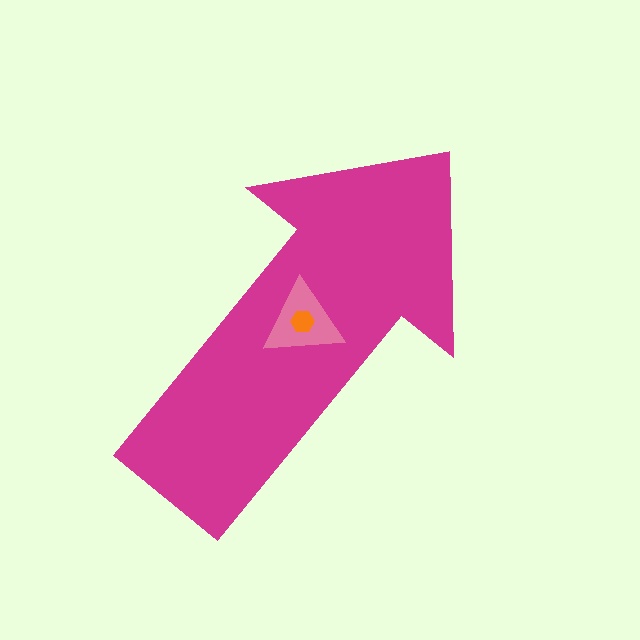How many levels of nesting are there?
3.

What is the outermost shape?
The magenta arrow.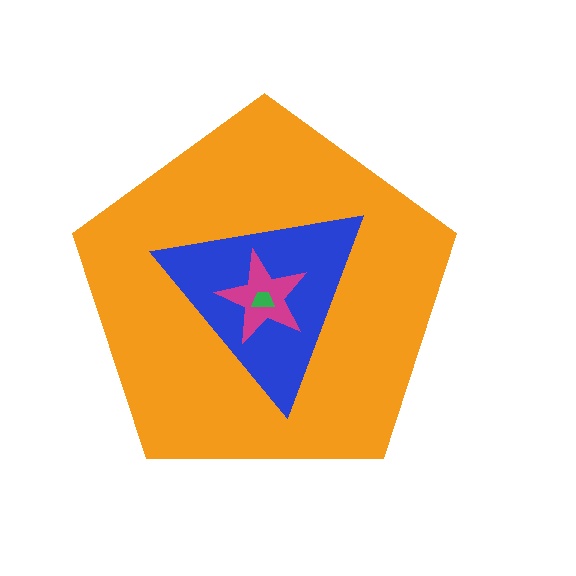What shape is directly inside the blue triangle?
The magenta star.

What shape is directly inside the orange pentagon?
The blue triangle.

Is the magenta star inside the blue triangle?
Yes.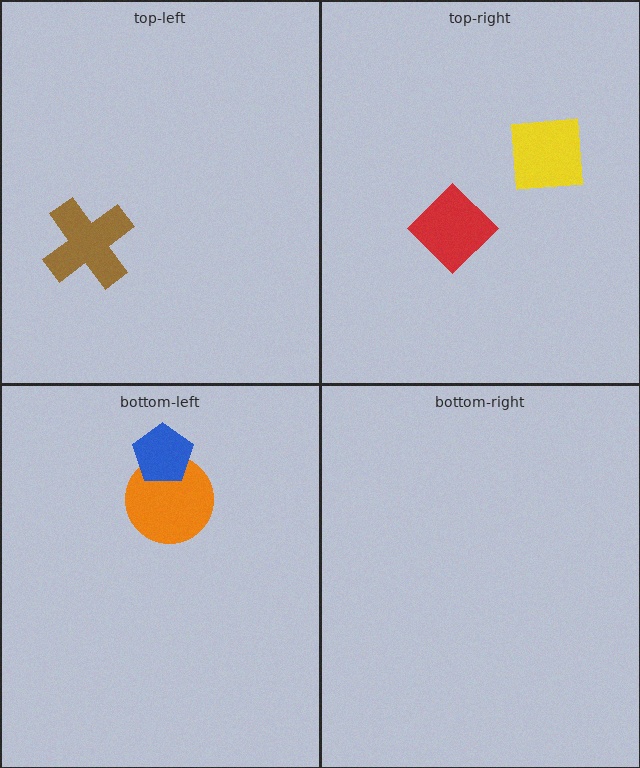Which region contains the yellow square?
The top-right region.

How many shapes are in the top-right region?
2.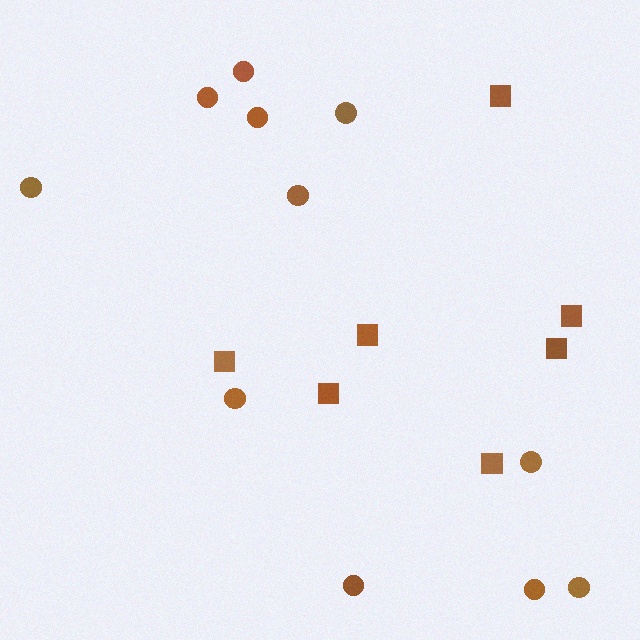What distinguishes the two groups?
There are 2 groups: one group of circles (11) and one group of squares (7).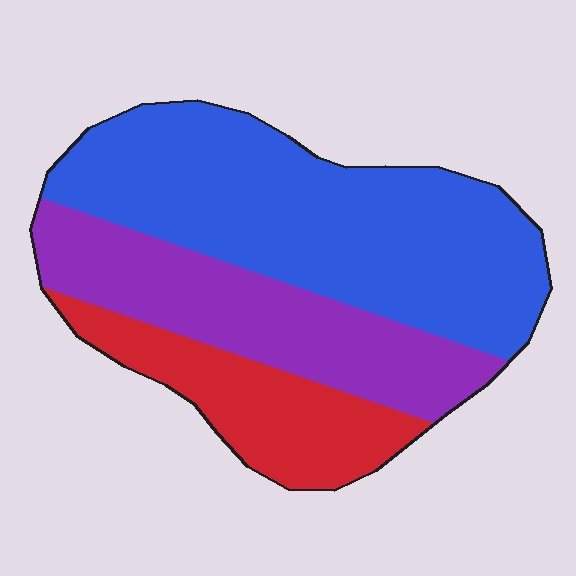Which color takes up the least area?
Red, at roughly 20%.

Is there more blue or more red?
Blue.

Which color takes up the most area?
Blue, at roughly 50%.